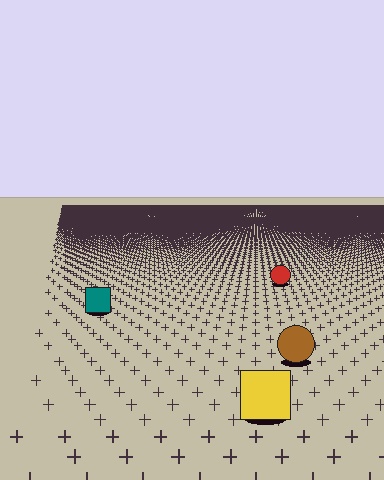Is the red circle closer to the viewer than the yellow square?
No. The yellow square is closer — you can tell from the texture gradient: the ground texture is coarser near it.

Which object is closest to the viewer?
The yellow square is closest. The texture marks near it are larger and more spread out.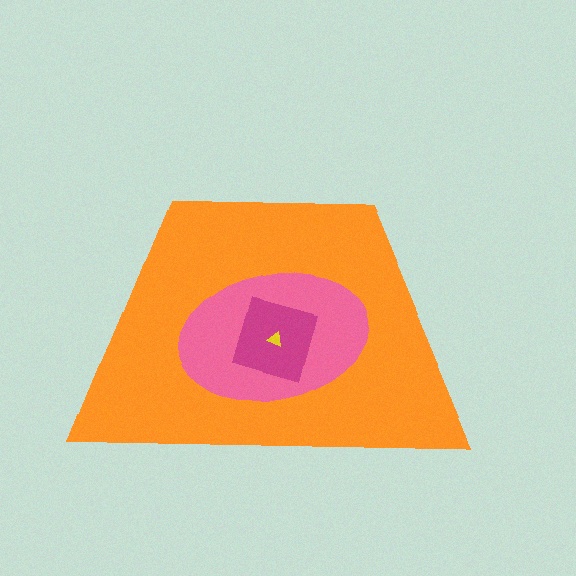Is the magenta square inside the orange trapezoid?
Yes.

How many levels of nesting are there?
4.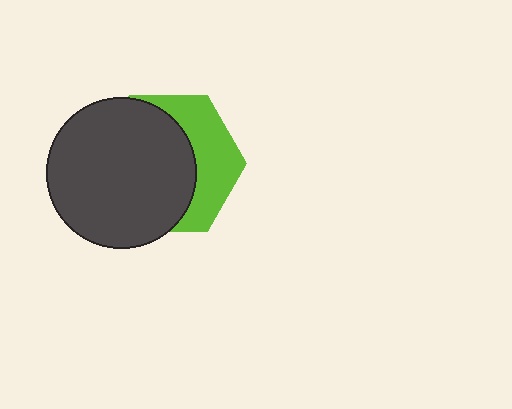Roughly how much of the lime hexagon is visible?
A small part of it is visible (roughly 37%).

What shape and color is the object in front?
The object in front is a dark gray circle.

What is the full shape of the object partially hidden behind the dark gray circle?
The partially hidden object is a lime hexagon.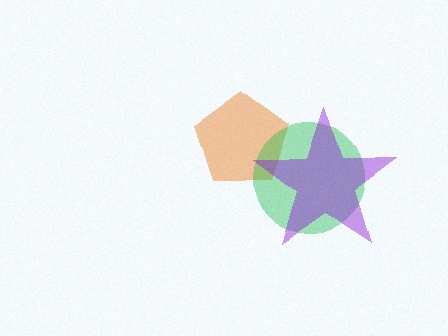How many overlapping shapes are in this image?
There are 3 overlapping shapes in the image.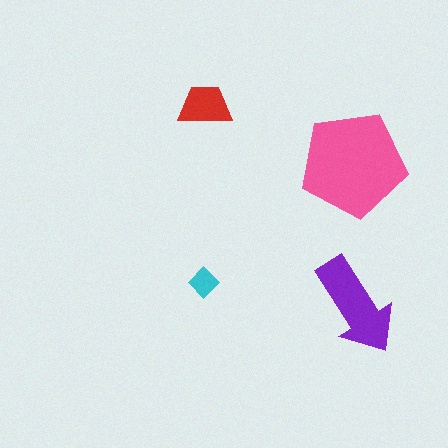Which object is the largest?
The pink pentagon.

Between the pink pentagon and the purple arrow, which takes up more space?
The pink pentagon.